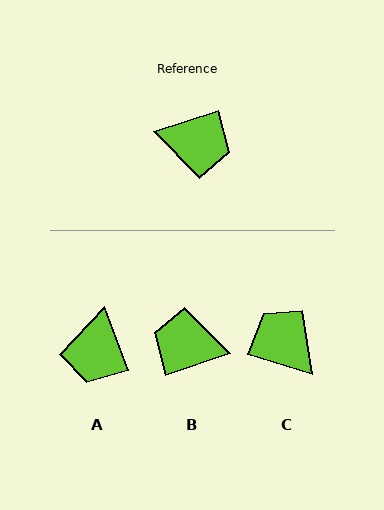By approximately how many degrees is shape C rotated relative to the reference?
Approximately 144 degrees counter-clockwise.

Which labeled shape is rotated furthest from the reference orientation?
B, about 180 degrees away.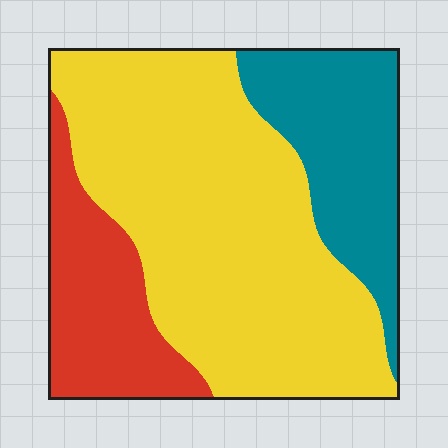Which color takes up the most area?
Yellow, at roughly 60%.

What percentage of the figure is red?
Red covers about 20% of the figure.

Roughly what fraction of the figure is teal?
Teal takes up about one fifth (1/5) of the figure.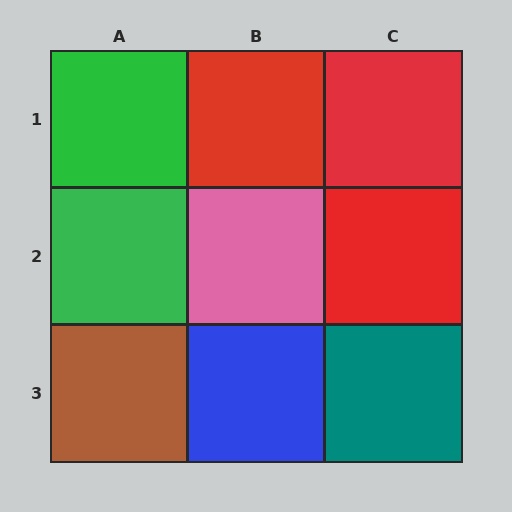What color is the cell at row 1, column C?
Red.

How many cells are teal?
1 cell is teal.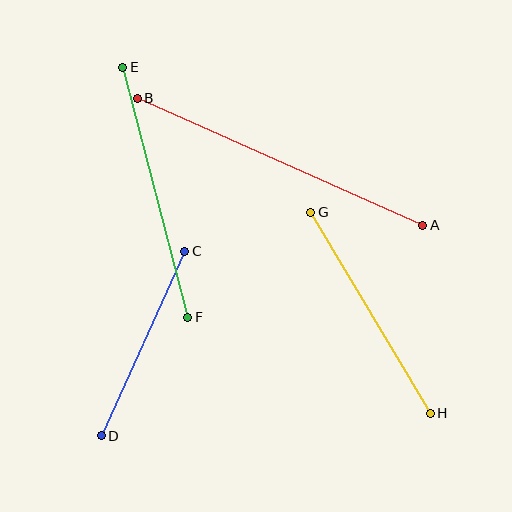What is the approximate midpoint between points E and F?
The midpoint is at approximately (155, 192) pixels.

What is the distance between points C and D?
The distance is approximately 203 pixels.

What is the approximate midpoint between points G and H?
The midpoint is at approximately (371, 313) pixels.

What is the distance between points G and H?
The distance is approximately 234 pixels.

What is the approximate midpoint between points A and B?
The midpoint is at approximately (280, 162) pixels.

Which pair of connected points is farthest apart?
Points A and B are farthest apart.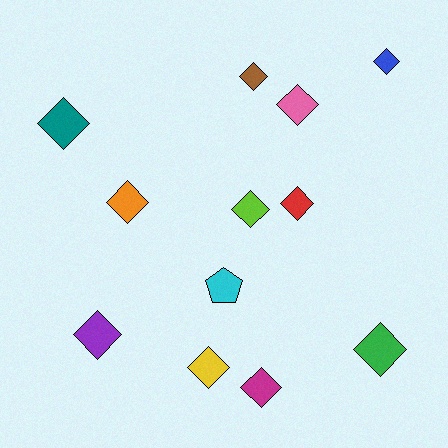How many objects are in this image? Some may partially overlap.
There are 12 objects.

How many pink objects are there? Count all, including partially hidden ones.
There is 1 pink object.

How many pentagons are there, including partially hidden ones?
There is 1 pentagon.